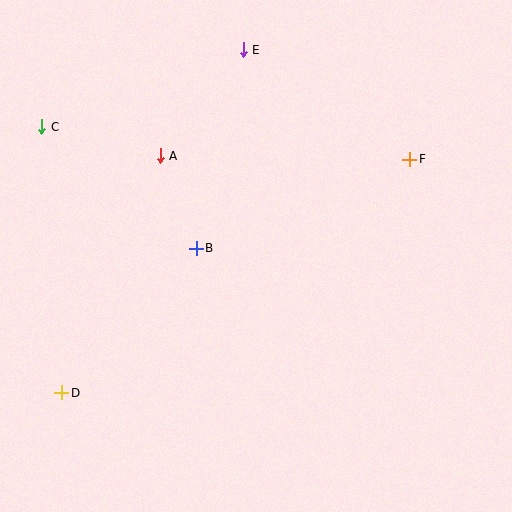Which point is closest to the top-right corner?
Point F is closest to the top-right corner.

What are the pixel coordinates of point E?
Point E is at (243, 50).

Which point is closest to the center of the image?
Point B at (196, 248) is closest to the center.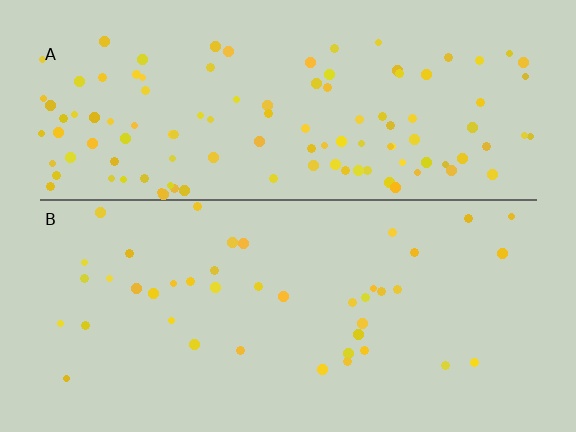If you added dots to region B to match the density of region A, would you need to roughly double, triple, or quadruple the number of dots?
Approximately triple.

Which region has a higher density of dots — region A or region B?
A (the top).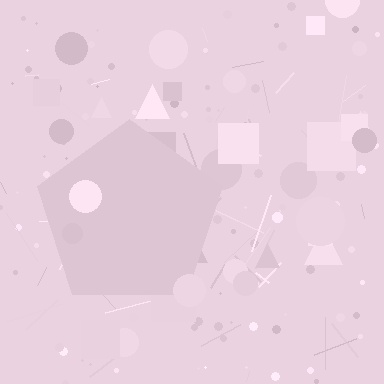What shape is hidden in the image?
A pentagon is hidden in the image.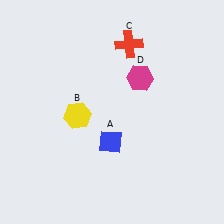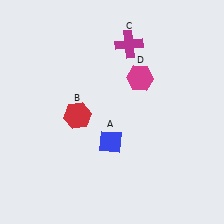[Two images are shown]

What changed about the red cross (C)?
In Image 1, C is red. In Image 2, it changed to magenta.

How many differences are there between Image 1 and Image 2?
There are 2 differences between the two images.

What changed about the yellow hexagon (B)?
In Image 1, B is yellow. In Image 2, it changed to red.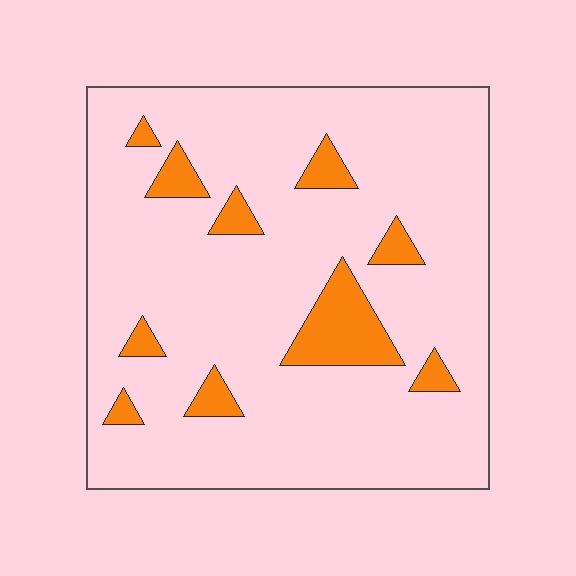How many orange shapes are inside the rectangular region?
10.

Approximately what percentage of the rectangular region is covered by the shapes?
Approximately 10%.